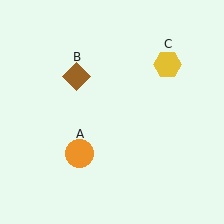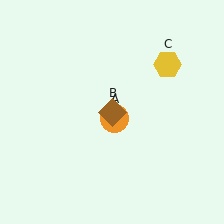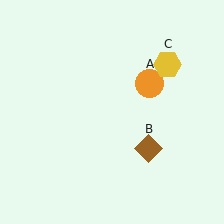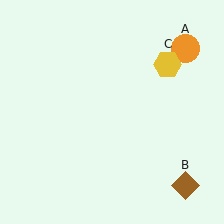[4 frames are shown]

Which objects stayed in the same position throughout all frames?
Yellow hexagon (object C) remained stationary.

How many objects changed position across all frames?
2 objects changed position: orange circle (object A), brown diamond (object B).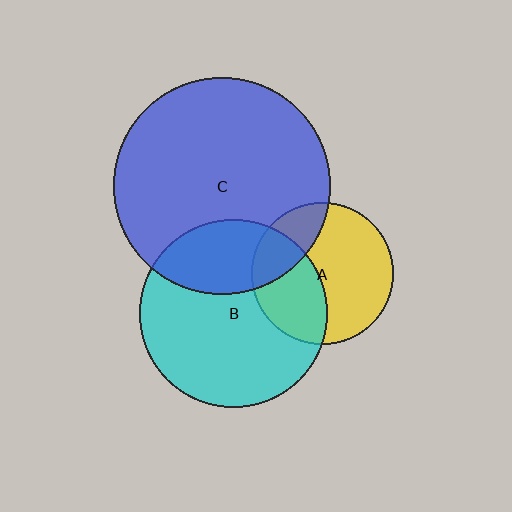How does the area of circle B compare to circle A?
Approximately 1.8 times.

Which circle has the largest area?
Circle C (blue).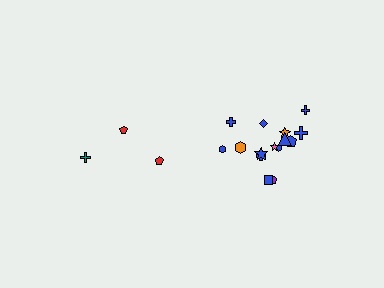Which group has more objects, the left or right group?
The right group.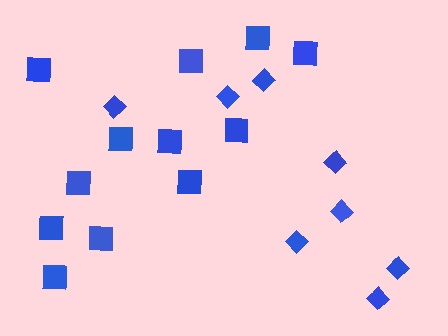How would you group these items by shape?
There are 2 groups: one group of squares (12) and one group of diamonds (8).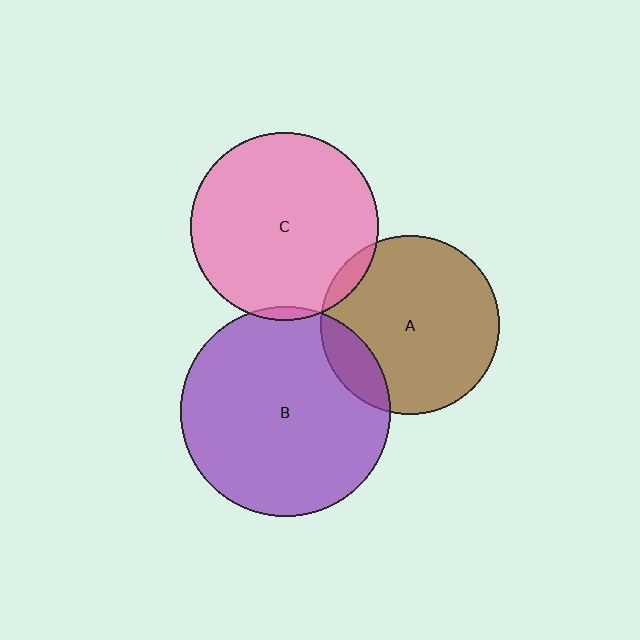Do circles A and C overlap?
Yes.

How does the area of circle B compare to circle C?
Approximately 1.3 times.